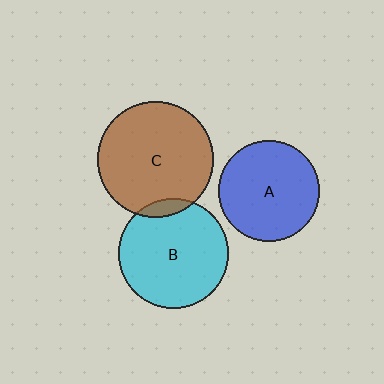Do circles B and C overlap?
Yes.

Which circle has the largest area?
Circle C (brown).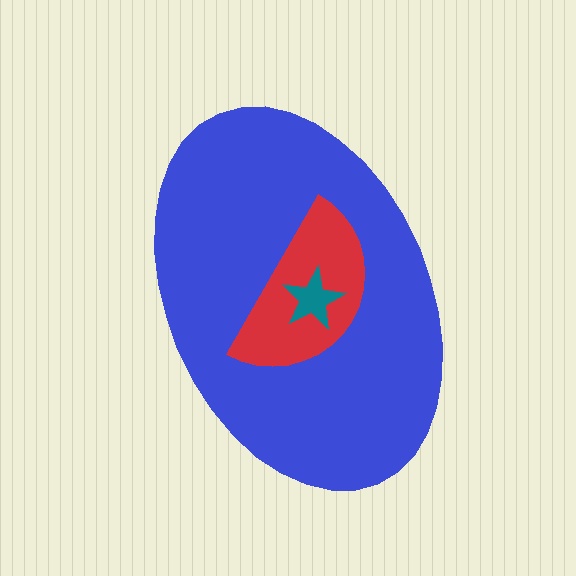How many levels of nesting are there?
3.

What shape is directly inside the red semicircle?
The teal star.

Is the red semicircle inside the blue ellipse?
Yes.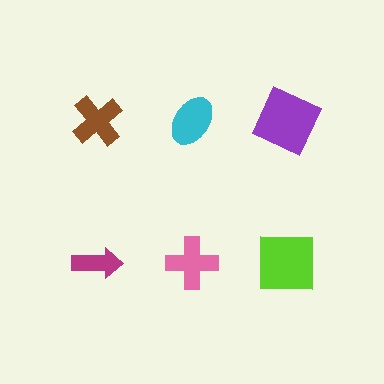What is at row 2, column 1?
A magenta arrow.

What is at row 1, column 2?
A cyan ellipse.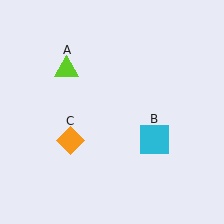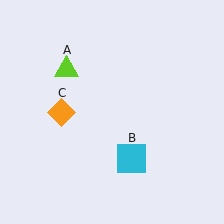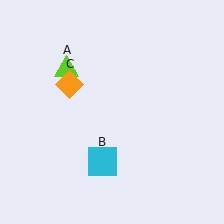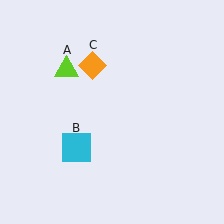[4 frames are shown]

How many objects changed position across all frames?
2 objects changed position: cyan square (object B), orange diamond (object C).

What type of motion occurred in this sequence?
The cyan square (object B), orange diamond (object C) rotated clockwise around the center of the scene.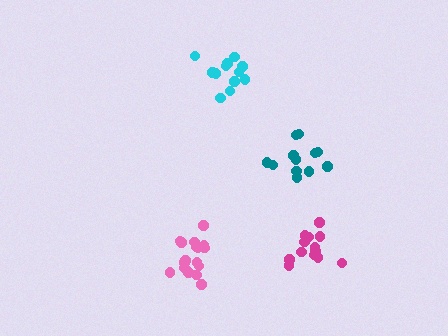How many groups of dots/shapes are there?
There are 4 groups.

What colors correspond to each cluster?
The clusters are colored: magenta, teal, cyan, pink.